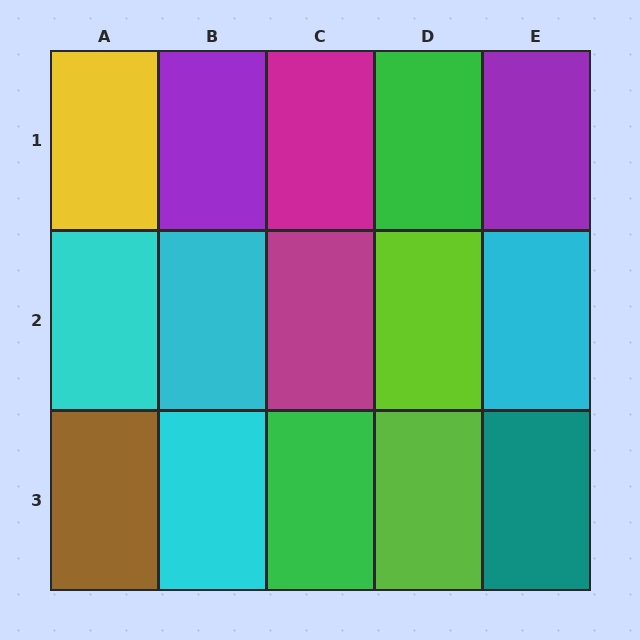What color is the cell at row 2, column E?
Cyan.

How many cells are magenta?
2 cells are magenta.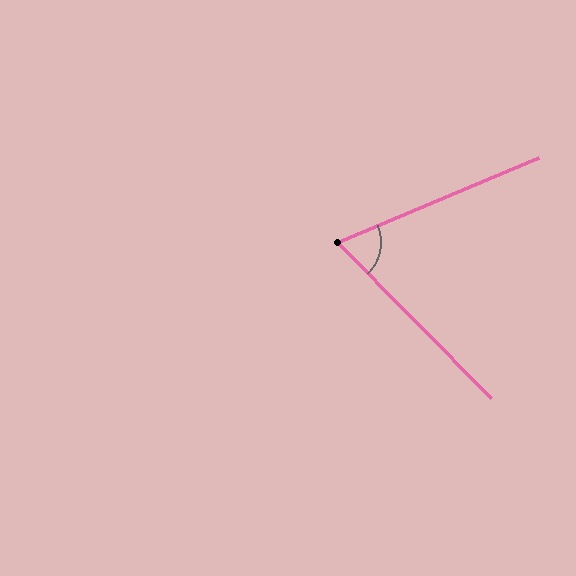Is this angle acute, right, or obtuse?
It is acute.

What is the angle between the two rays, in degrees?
Approximately 68 degrees.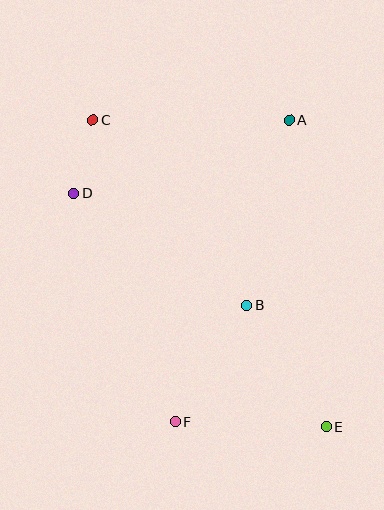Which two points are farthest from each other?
Points C and E are farthest from each other.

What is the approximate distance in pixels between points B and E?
The distance between B and E is approximately 145 pixels.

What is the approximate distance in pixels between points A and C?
The distance between A and C is approximately 196 pixels.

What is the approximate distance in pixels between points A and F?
The distance between A and F is approximately 322 pixels.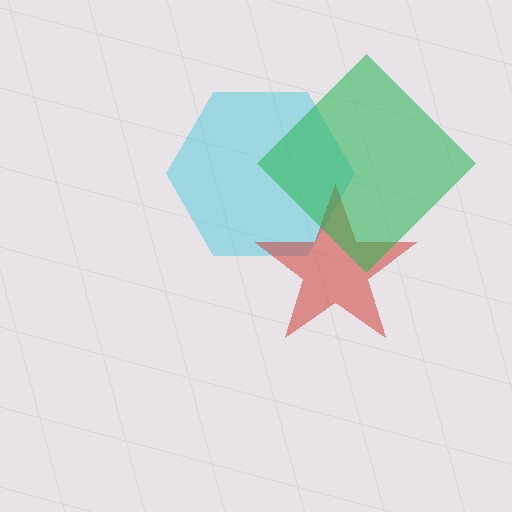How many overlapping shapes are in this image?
There are 3 overlapping shapes in the image.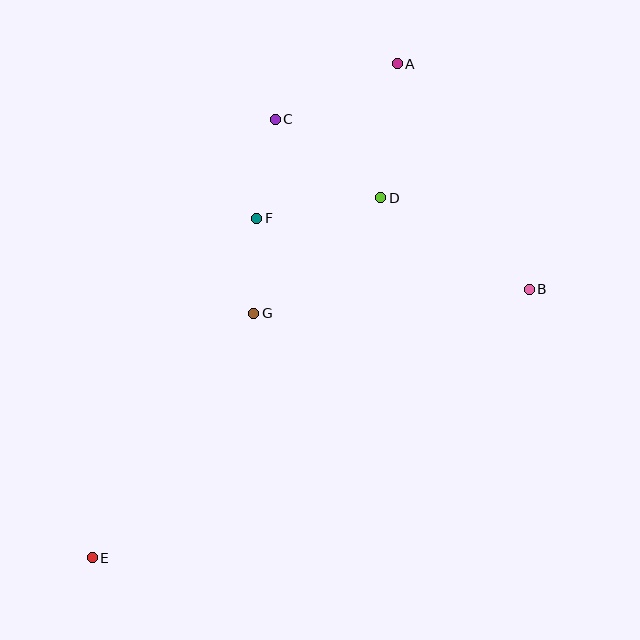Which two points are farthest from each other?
Points A and E are farthest from each other.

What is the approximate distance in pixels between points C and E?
The distance between C and E is approximately 475 pixels.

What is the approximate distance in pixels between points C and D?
The distance between C and D is approximately 131 pixels.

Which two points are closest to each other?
Points F and G are closest to each other.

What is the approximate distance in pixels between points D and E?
The distance between D and E is approximately 461 pixels.